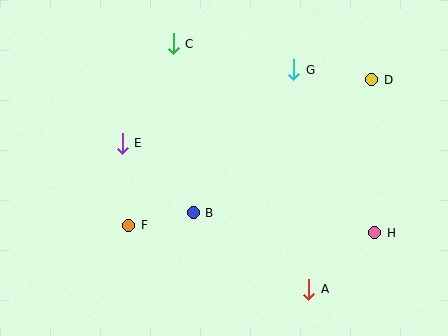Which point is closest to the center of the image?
Point B at (193, 213) is closest to the center.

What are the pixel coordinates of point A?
Point A is at (309, 289).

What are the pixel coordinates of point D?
Point D is at (372, 80).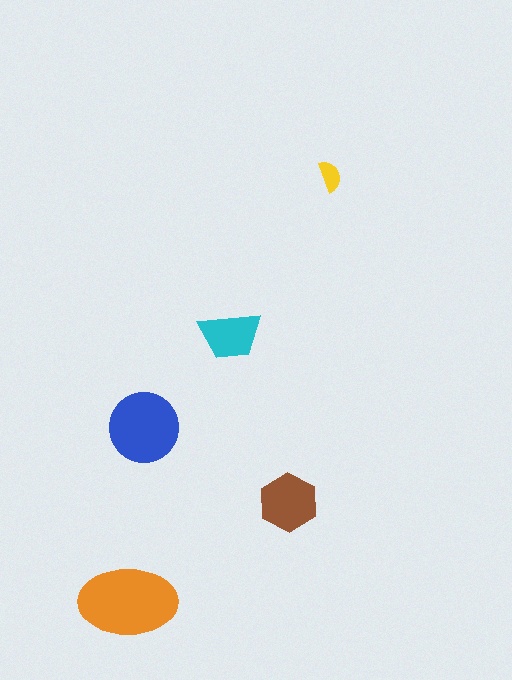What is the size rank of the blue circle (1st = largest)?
2nd.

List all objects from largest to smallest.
The orange ellipse, the blue circle, the brown hexagon, the cyan trapezoid, the yellow semicircle.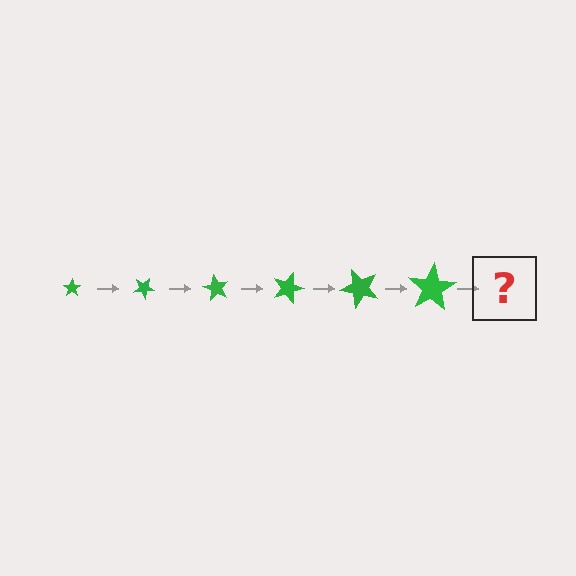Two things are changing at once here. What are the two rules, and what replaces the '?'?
The two rules are that the star grows larger each step and it rotates 30 degrees each step. The '?' should be a star, larger than the previous one and rotated 180 degrees from the start.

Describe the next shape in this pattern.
It should be a star, larger than the previous one and rotated 180 degrees from the start.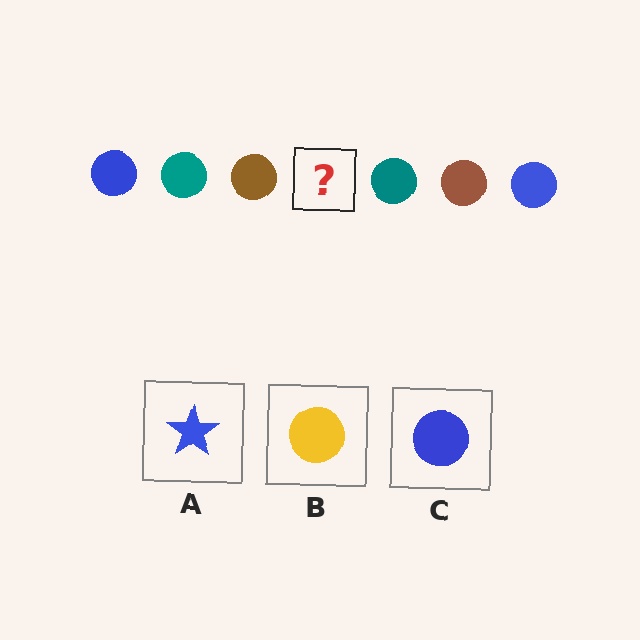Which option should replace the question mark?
Option C.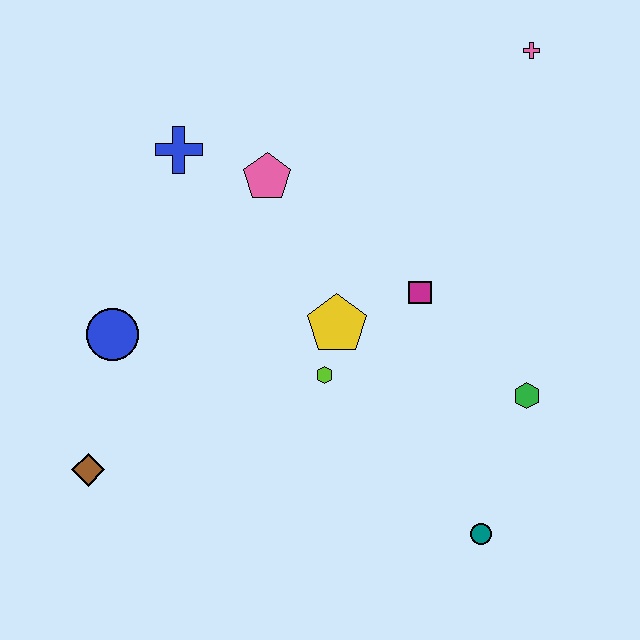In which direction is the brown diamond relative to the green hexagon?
The brown diamond is to the left of the green hexagon.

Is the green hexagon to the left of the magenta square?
No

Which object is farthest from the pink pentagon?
The teal circle is farthest from the pink pentagon.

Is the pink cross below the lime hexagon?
No